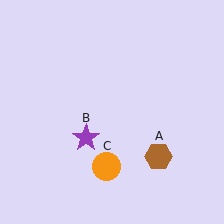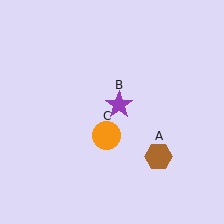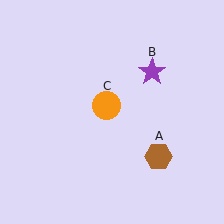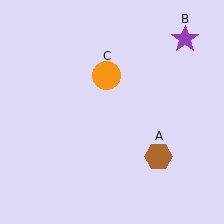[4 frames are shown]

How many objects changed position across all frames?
2 objects changed position: purple star (object B), orange circle (object C).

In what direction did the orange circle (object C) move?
The orange circle (object C) moved up.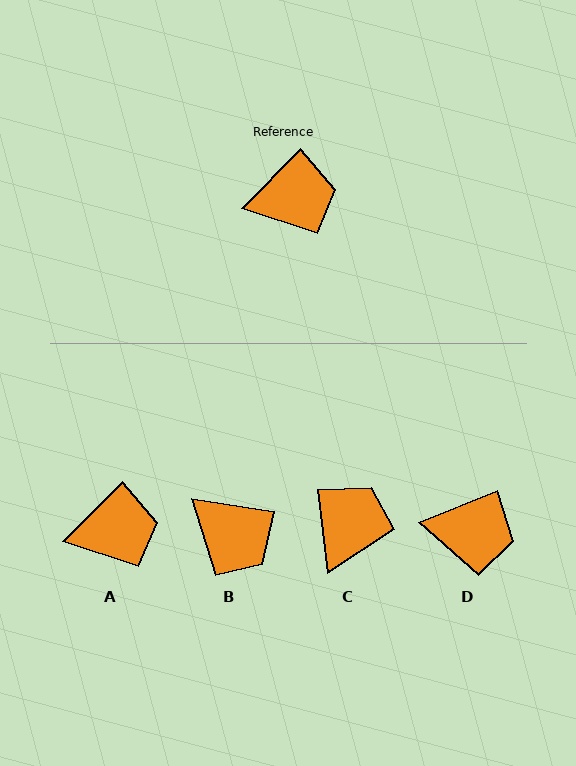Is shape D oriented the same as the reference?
No, it is off by about 23 degrees.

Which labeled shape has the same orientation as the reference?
A.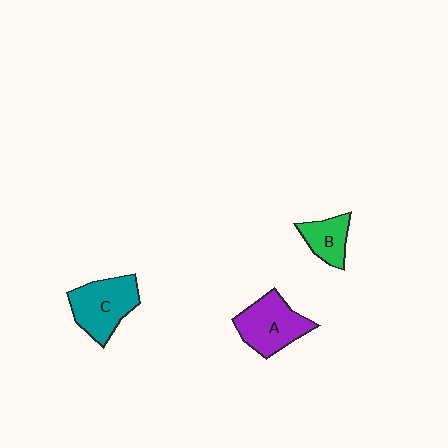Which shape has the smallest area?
Shape B (green).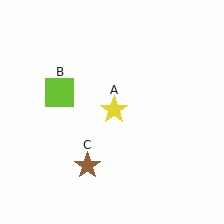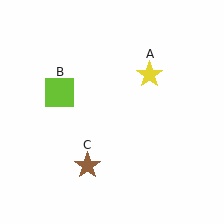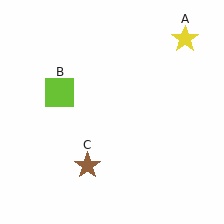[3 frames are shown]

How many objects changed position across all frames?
1 object changed position: yellow star (object A).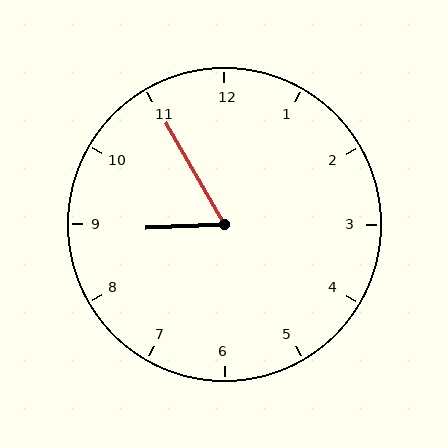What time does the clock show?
8:55.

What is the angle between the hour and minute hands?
Approximately 62 degrees.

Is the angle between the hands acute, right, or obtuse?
It is acute.